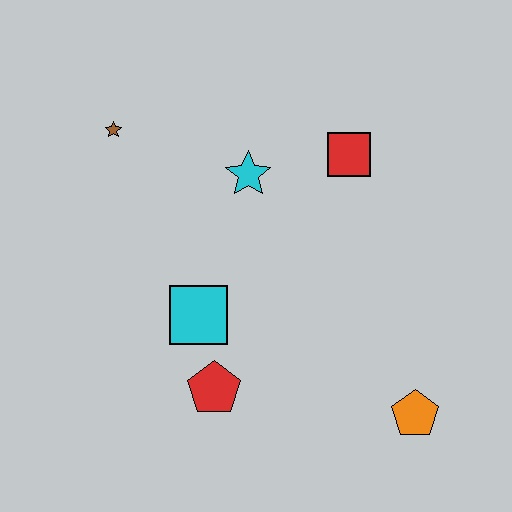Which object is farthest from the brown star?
The orange pentagon is farthest from the brown star.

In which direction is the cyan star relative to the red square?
The cyan star is to the left of the red square.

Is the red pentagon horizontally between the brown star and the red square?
Yes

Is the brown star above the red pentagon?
Yes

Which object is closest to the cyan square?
The red pentagon is closest to the cyan square.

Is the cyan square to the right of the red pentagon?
No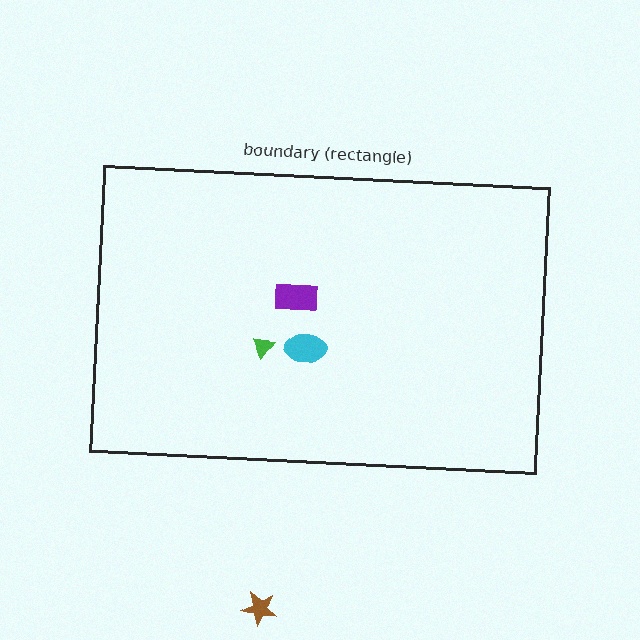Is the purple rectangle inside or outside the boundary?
Inside.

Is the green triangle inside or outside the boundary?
Inside.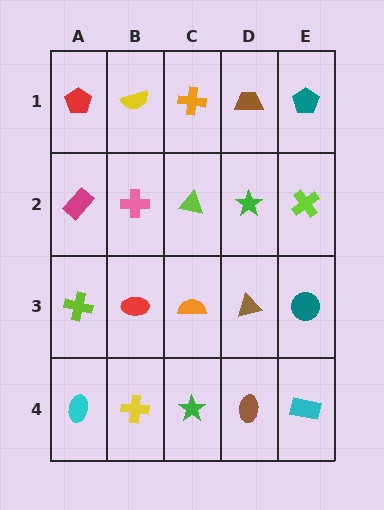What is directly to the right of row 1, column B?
An orange cross.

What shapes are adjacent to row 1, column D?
A green star (row 2, column D), an orange cross (row 1, column C), a teal pentagon (row 1, column E).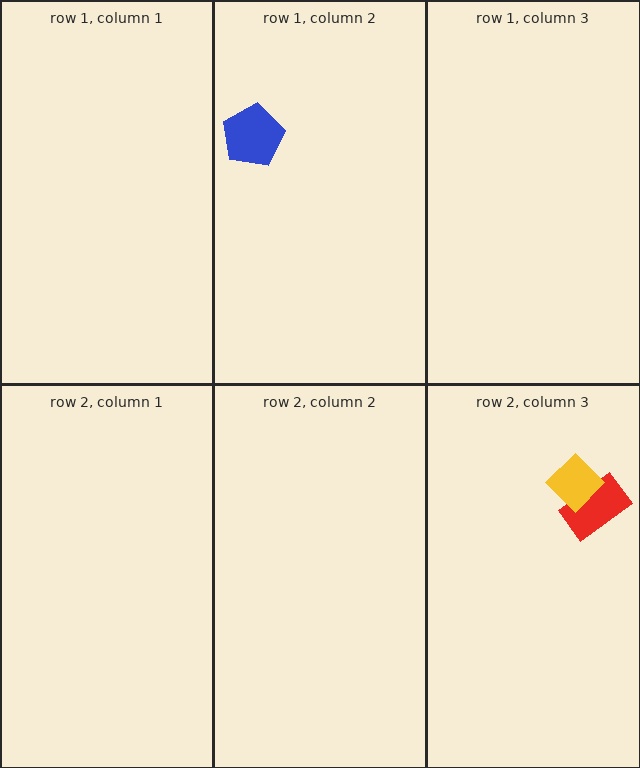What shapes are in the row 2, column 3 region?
The red rectangle, the yellow diamond.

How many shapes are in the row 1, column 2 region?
1.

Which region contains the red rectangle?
The row 2, column 3 region.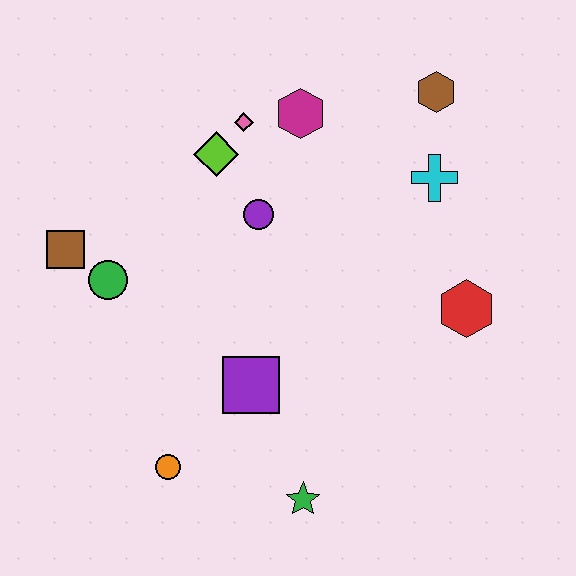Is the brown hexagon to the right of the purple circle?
Yes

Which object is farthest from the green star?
The brown hexagon is farthest from the green star.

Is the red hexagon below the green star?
No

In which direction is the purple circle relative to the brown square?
The purple circle is to the right of the brown square.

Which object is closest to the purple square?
The orange circle is closest to the purple square.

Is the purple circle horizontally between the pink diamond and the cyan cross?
Yes